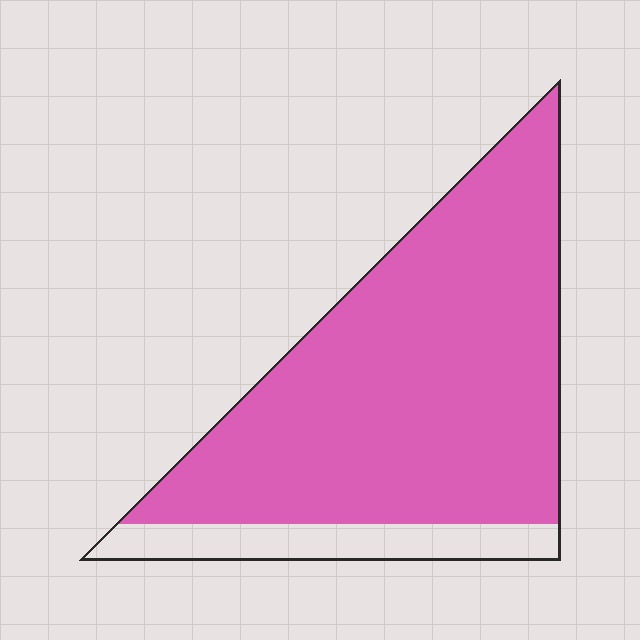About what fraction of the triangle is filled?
About five sixths (5/6).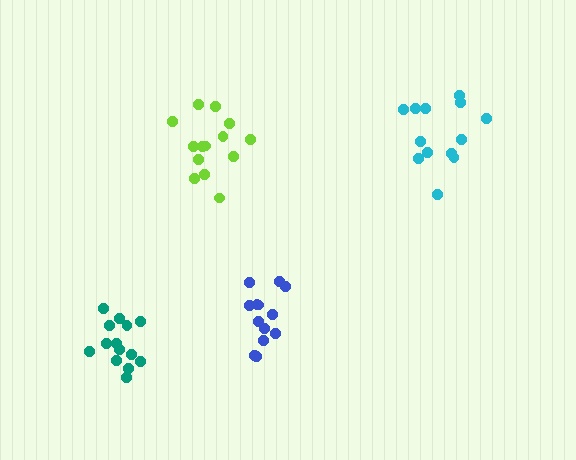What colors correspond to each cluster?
The clusters are colored: cyan, blue, teal, lime.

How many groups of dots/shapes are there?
There are 4 groups.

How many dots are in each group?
Group 1: 13 dots, Group 2: 13 dots, Group 3: 14 dots, Group 4: 14 dots (54 total).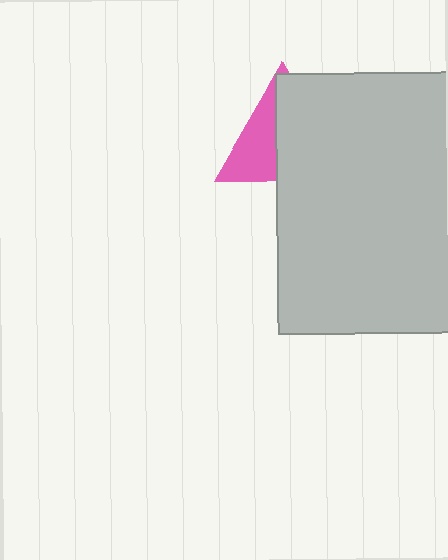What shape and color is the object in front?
The object in front is a light gray rectangle.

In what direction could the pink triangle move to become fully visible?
The pink triangle could move left. That would shift it out from behind the light gray rectangle entirely.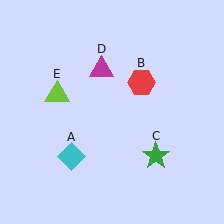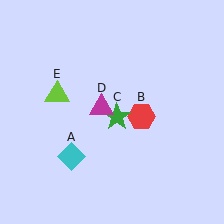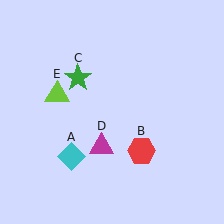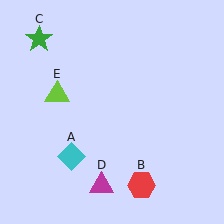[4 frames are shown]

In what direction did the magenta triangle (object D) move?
The magenta triangle (object D) moved down.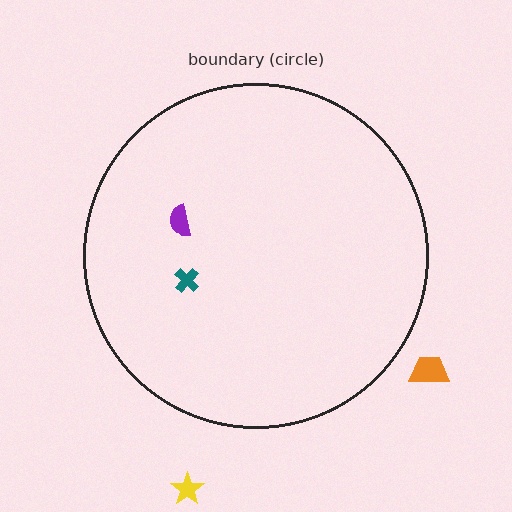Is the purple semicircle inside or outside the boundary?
Inside.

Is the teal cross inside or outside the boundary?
Inside.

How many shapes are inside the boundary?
2 inside, 2 outside.